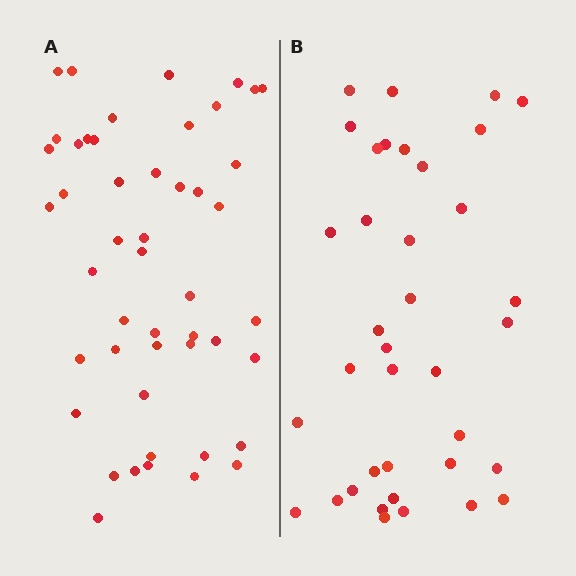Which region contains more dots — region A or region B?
Region A (the left region) has more dots.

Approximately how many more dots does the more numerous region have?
Region A has roughly 12 or so more dots than region B.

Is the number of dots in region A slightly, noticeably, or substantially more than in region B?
Region A has noticeably more, but not dramatically so. The ratio is roughly 1.3 to 1.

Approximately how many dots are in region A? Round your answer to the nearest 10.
About 50 dots. (The exact count is 48, which rounds to 50.)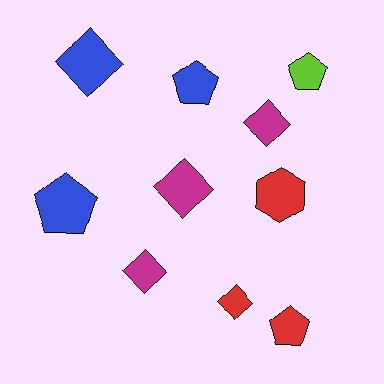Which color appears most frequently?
Blue, with 3 objects.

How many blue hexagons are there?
There are no blue hexagons.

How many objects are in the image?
There are 10 objects.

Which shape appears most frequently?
Diamond, with 5 objects.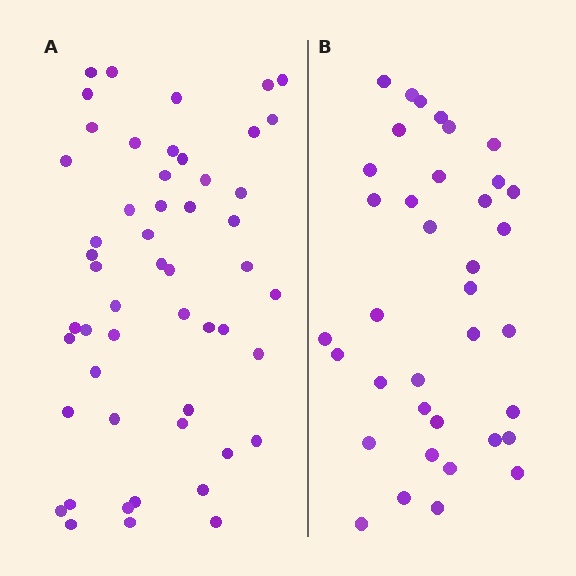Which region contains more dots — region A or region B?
Region A (the left region) has more dots.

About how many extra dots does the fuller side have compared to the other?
Region A has approximately 15 more dots than region B.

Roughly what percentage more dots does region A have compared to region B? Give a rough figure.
About 40% more.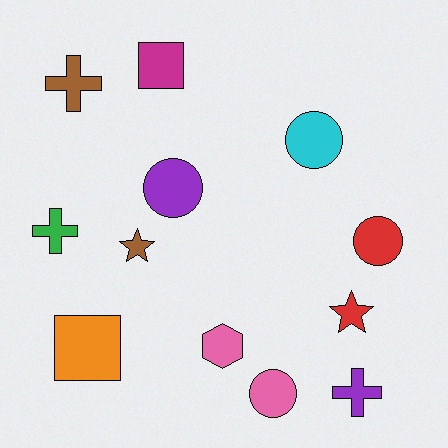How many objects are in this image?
There are 12 objects.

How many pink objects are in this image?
There are 2 pink objects.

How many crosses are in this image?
There are 3 crosses.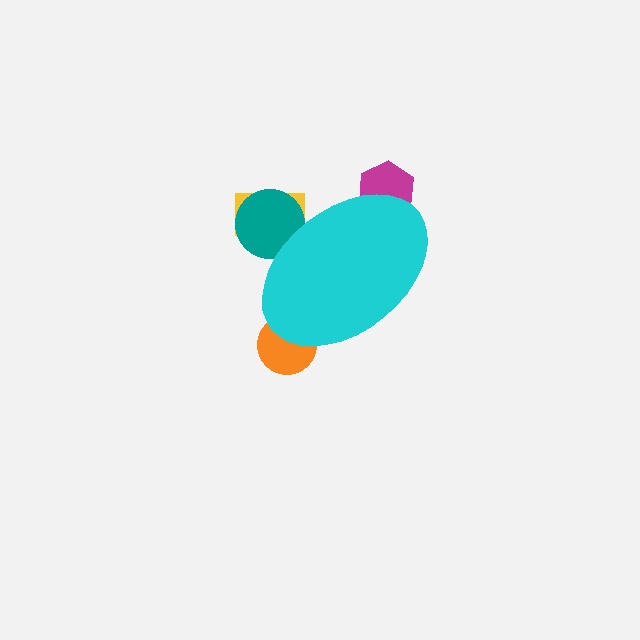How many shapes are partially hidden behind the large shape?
4 shapes are partially hidden.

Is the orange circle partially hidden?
Yes, the orange circle is partially hidden behind the cyan ellipse.